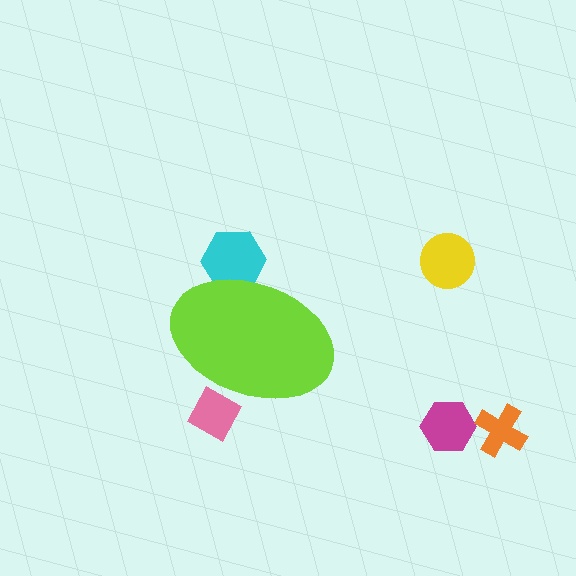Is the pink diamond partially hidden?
Yes, the pink diamond is partially hidden behind the lime ellipse.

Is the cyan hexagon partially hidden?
Yes, the cyan hexagon is partially hidden behind the lime ellipse.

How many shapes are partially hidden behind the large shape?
2 shapes are partially hidden.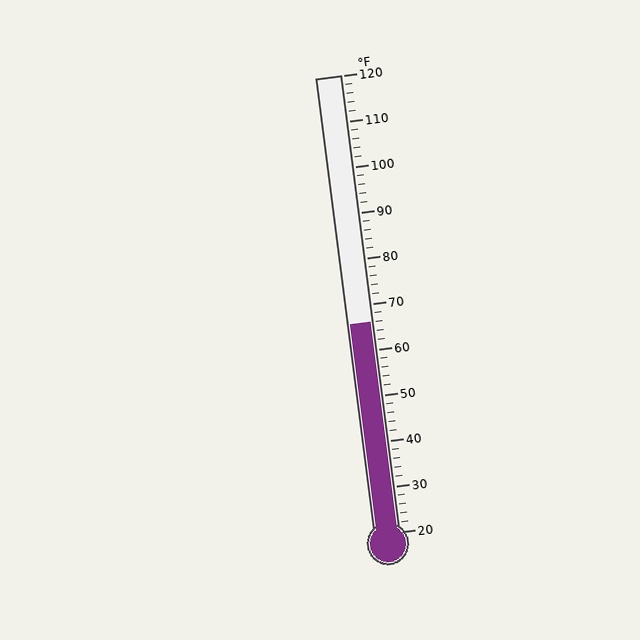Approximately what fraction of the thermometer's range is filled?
The thermometer is filled to approximately 45% of its range.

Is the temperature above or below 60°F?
The temperature is above 60°F.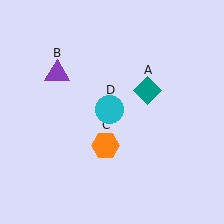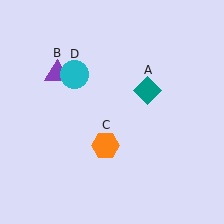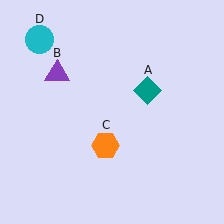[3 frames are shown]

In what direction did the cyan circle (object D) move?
The cyan circle (object D) moved up and to the left.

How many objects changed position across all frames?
1 object changed position: cyan circle (object D).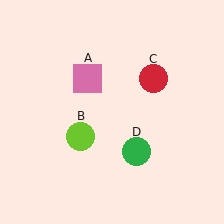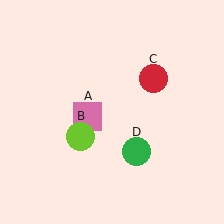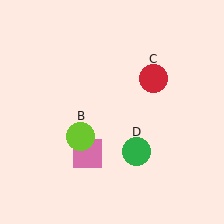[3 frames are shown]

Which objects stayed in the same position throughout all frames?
Lime circle (object B) and red circle (object C) and green circle (object D) remained stationary.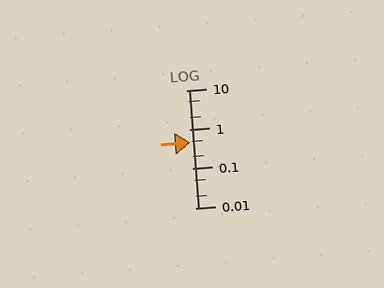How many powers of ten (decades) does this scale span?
The scale spans 3 decades, from 0.01 to 10.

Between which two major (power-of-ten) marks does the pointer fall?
The pointer is between 0.1 and 1.